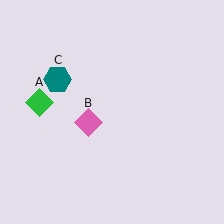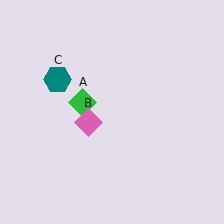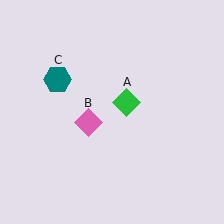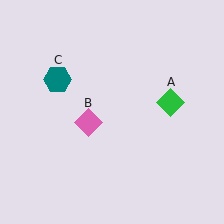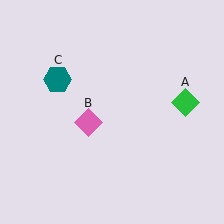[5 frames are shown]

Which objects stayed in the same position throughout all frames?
Pink diamond (object B) and teal hexagon (object C) remained stationary.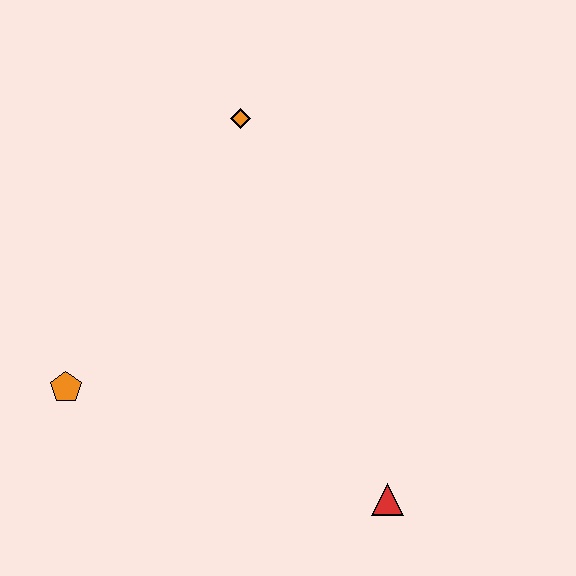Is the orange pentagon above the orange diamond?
No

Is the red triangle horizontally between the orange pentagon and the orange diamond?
No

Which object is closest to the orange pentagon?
The orange diamond is closest to the orange pentagon.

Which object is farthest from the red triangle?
The orange diamond is farthest from the red triangle.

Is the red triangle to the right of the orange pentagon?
Yes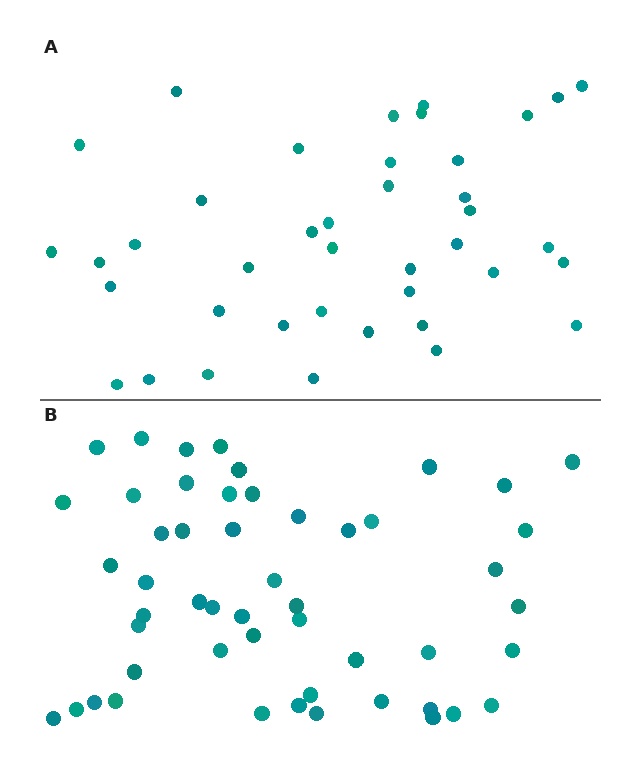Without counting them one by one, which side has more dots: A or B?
Region B (the bottom region) has more dots.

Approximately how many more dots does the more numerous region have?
Region B has roughly 12 or so more dots than region A.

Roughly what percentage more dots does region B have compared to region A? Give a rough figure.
About 30% more.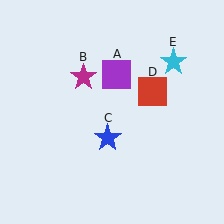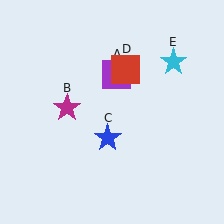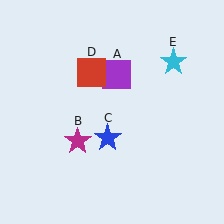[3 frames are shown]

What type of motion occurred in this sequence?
The magenta star (object B), red square (object D) rotated counterclockwise around the center of the scene.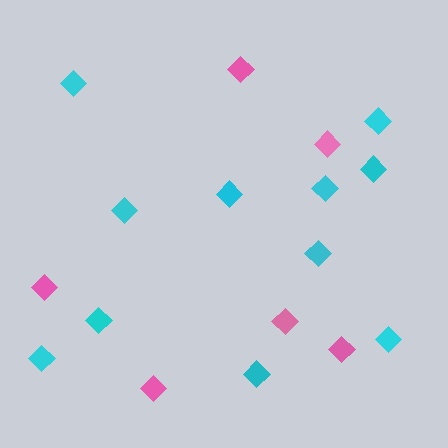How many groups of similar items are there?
There are 2 groups: one group of pink diamonds (6) and one group of cyan diamonds (11).